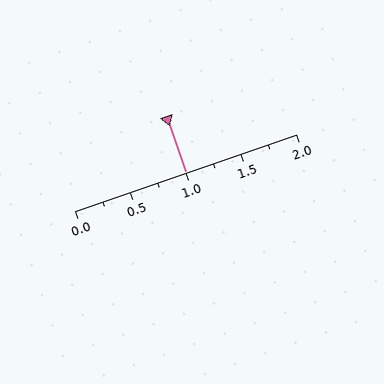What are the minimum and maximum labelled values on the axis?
The axis runs from 0.0 to 2.0.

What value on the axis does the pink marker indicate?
The marker indicates approximately 1.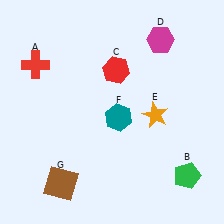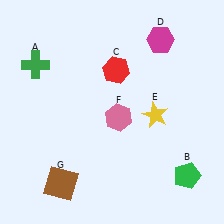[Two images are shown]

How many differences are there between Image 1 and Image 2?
There are 3 differences between the two images.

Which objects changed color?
A changed from red to green. E changed from orange to yellow. F changed from teal to pink.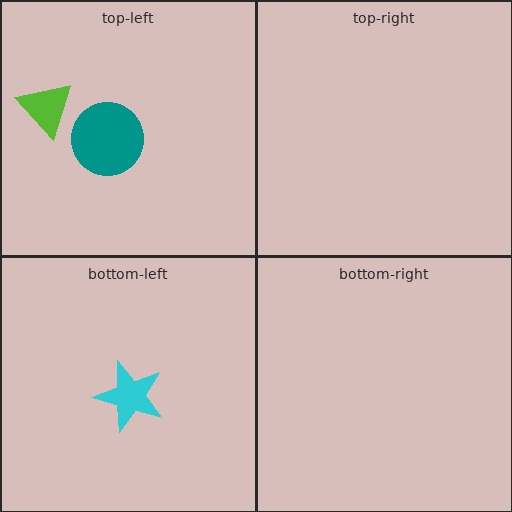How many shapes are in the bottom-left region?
1.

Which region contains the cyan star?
The bottom-left region.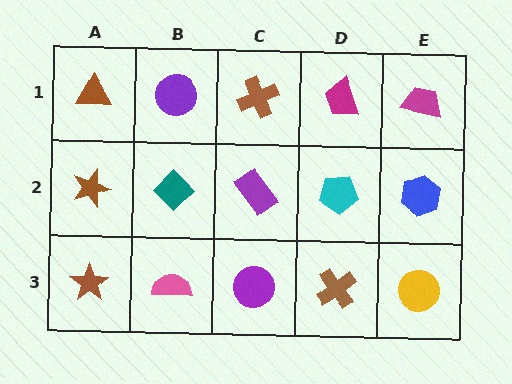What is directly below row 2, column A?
A brown star.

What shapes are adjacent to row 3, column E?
A blue hexagon (row 2, column E), a brown cross (row 3, column D).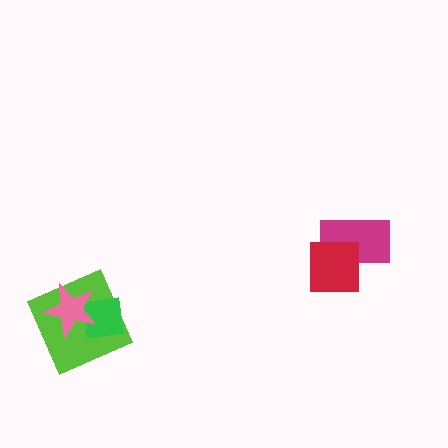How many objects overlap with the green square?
2 objects overlap with the green square.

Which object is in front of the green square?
The pink star is in front of the green square.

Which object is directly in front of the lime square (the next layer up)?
The green square is directly in front of the lime square.